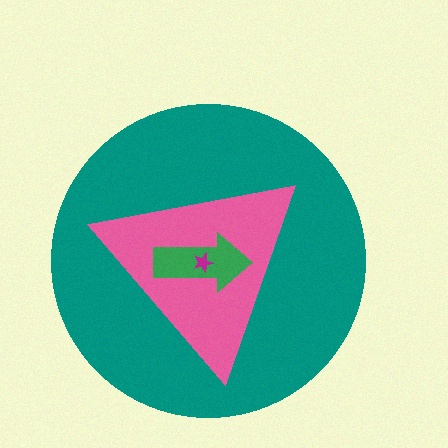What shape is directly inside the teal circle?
The pink triangle.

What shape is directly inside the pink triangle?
The green arrow.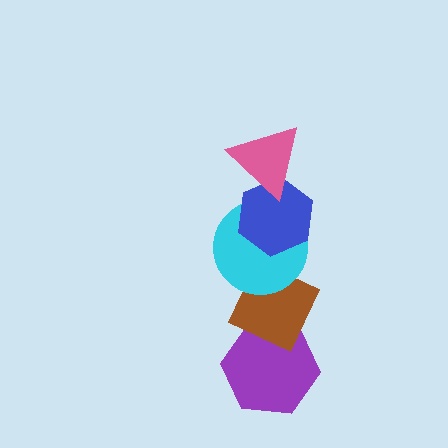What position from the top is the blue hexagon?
The blue hexagon is 2nd from the top.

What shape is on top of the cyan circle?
The blue hexagon is on top of the cyan circle.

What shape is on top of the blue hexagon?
The pink triangle is on top of the blue hexagon.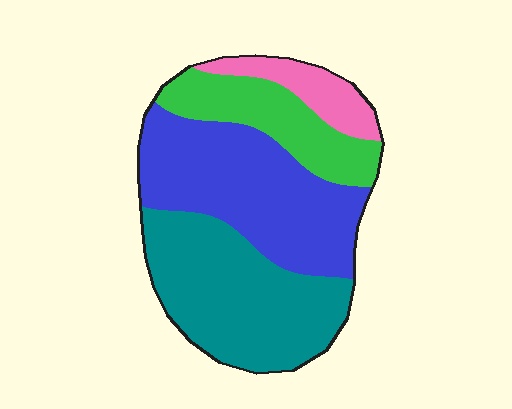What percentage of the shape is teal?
Teal covers around 35% of the shape.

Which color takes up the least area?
Pink, at roughly 10%.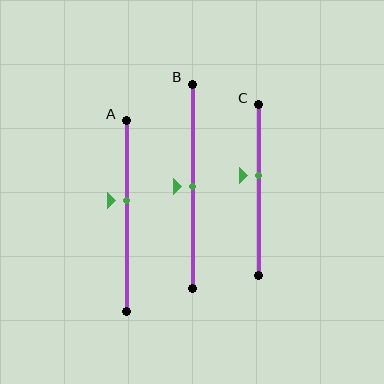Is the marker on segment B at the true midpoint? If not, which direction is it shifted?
Yes, the marker on segment B is at the true midpoint.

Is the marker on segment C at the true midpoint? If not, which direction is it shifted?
No, the marker on segment C is shifted upward by about 9% of the segment length.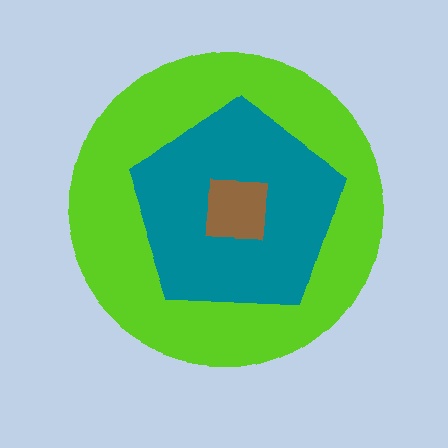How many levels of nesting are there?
3.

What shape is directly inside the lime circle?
The teal pentagon.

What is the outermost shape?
The lime circle.